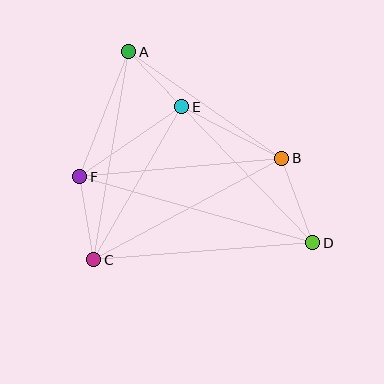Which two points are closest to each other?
Points A and E are closest to each other.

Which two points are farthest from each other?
Points A and D are farthest from each other.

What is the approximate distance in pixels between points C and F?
The distance between C and F is approximately 85 pixels.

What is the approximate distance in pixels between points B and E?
The distance between B and E is approximately 113 pixels.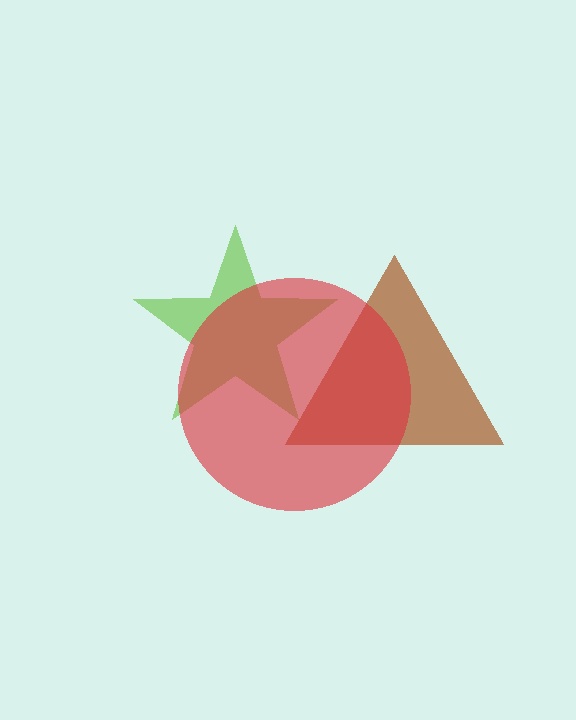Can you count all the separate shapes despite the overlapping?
Yes, there are 3 separate shapes.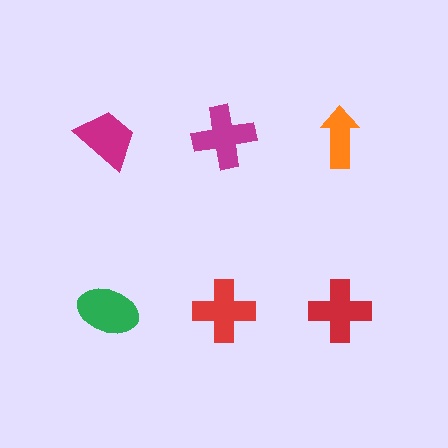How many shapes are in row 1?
3 shapes.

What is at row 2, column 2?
A red cross.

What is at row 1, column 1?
A magenta trapezoid.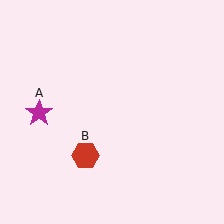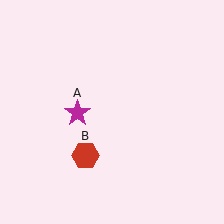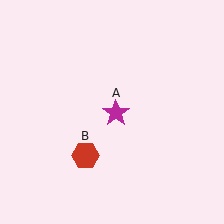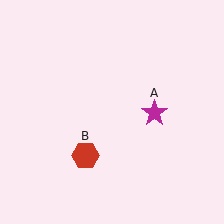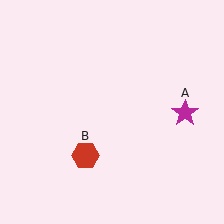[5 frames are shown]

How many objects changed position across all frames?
1 object changed position: magenta star (object A).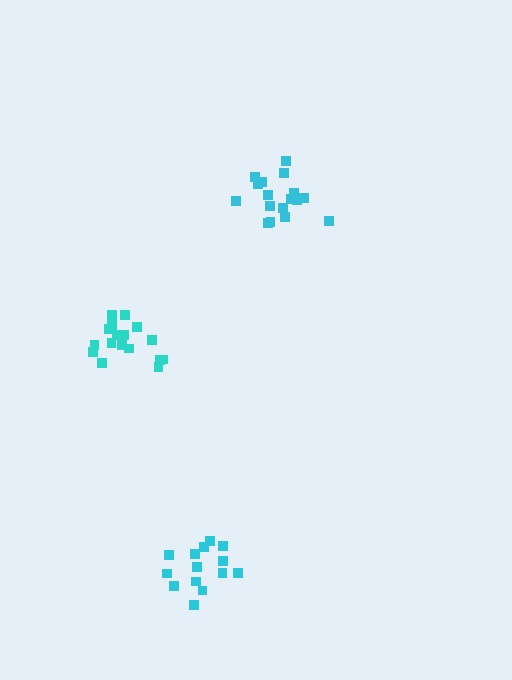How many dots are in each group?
Group 1: 14 dots, Group 2: 18 dots, Group 3: 17 dots (49 total).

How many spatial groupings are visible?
There are 3 spatial groupings.